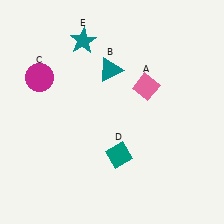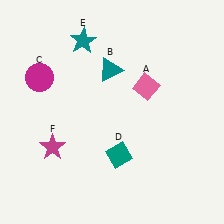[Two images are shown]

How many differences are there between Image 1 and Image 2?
There is 1 difference between the two images.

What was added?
A magenta star (F) was added in Image 2.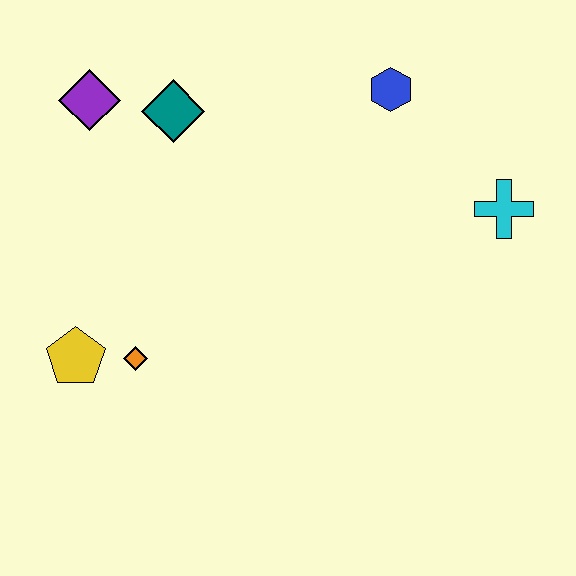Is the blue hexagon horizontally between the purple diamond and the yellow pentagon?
No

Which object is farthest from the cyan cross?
The yellow pentagon is farthest from the cyan cross.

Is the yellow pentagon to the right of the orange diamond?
No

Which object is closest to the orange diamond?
The yellow pentagon is closest to the orange diamond.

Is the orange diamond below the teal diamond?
Yes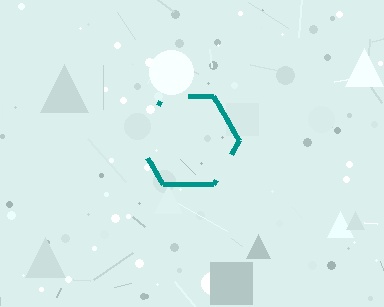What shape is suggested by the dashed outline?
The dashed outline suggests a hexagon.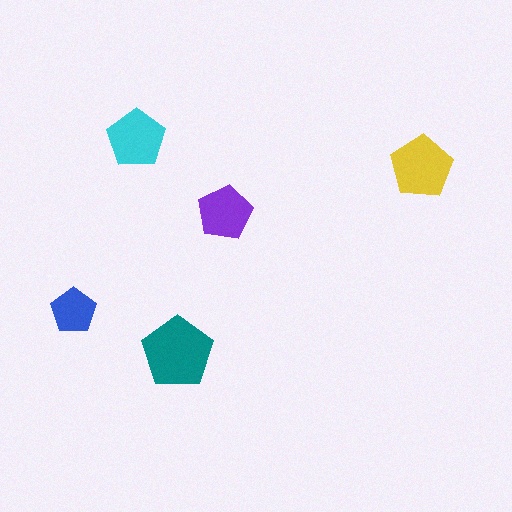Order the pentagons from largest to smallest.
the teal one, the yellow one, the cyan one, the purple one, the blue one.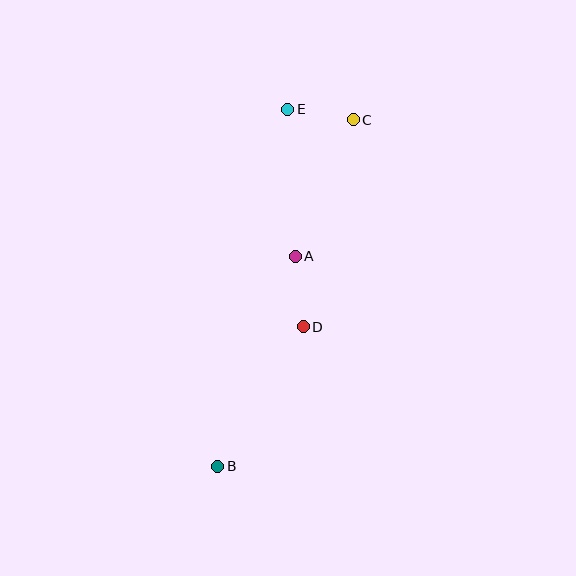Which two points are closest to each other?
Points C and E are closest to each other.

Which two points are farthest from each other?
Points B and C are farthest from each other.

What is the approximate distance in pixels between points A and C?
The distance between A and C is approximately 148 pixels.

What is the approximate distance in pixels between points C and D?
The distance between C and D is approximately 213 pixels.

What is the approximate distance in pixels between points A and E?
The distance between A and E is approximately 147 pixels.